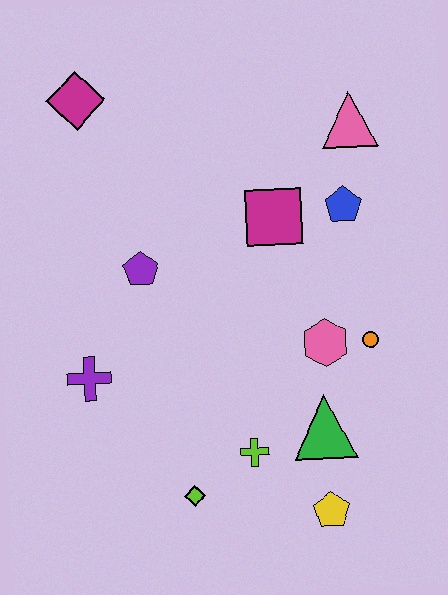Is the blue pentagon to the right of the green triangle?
Yes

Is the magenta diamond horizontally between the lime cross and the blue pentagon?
No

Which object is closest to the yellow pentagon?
The green triangle is closest to the yellow pentagon.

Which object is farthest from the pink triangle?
The lime diamond is farthest from the pink triangle.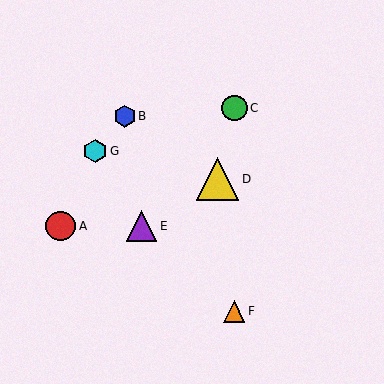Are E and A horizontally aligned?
Yes, both are at y≈226.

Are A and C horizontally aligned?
No, A is at y≈226 and C is at y≈108.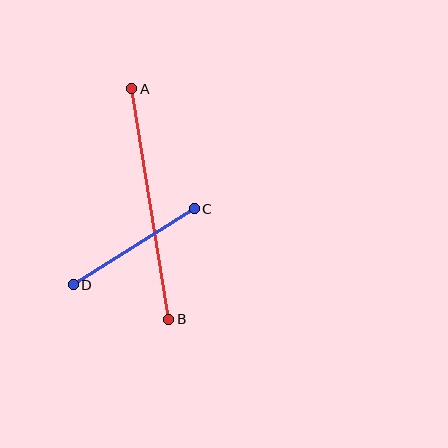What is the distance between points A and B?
The distance is approximately 233 pixels.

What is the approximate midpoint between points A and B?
The midpoint is at approximately (150, 204) pixels.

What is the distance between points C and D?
The distance is approximately 143 pixels.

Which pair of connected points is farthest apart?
Points A and B are farthest apart.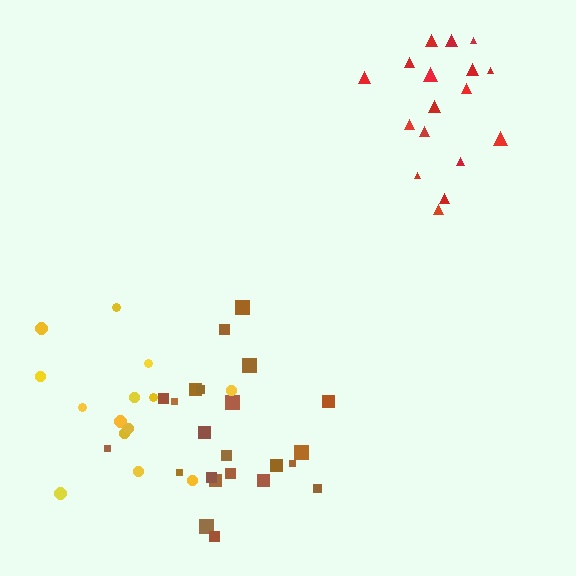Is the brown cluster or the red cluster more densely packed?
Brown.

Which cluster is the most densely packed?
Brown.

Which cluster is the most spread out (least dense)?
Yellow.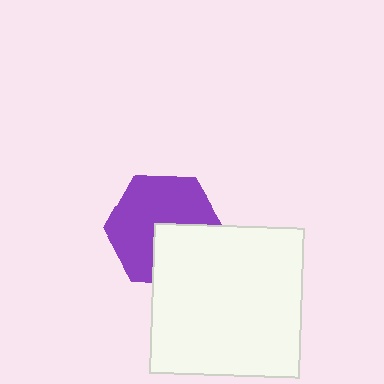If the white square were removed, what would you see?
You would see the complete purple hexagon.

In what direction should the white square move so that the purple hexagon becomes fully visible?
The white square should move toward the lower-right. That is the shortest direction to clear the overlap and leave the purple hexagon fully visible.